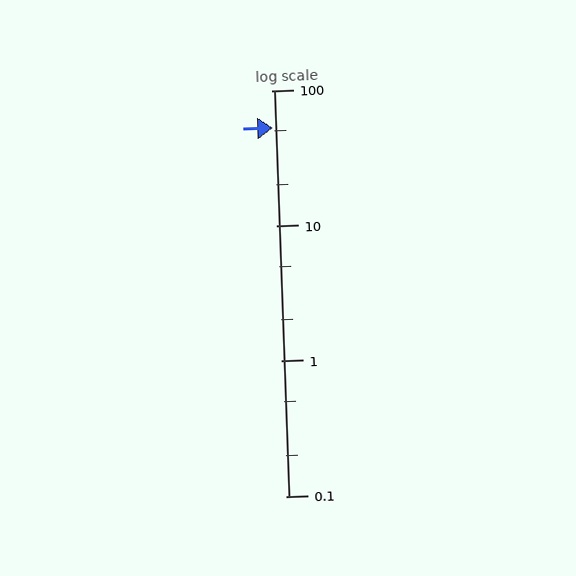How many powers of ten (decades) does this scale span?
The scale spans 3 decades, from 0.1 to 100.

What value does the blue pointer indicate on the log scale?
The pointer indicates approximately 53.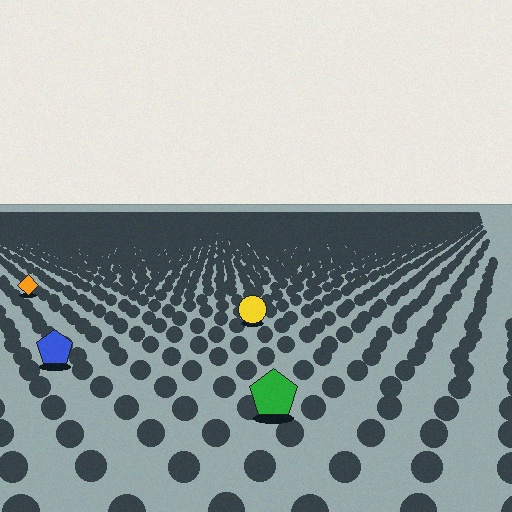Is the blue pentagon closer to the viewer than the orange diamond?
Yes. The blue pentagon is closer — you can tell from the texture gradient: the ground texture is coarser near it.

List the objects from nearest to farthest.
From nearest to farthest: the green pentagon, the blue pentagon, the yellow circle, the orange diamond.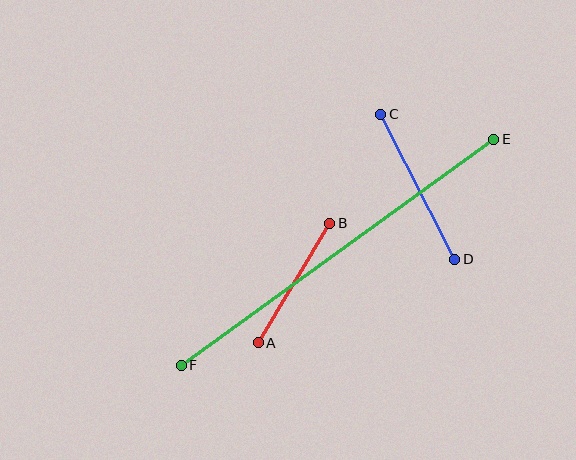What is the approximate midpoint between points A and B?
The midpoint is at approximately (294, 283) pixels.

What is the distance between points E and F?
The distance is approximately 386 pixels.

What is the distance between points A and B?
The distance is approximately 139 pixels.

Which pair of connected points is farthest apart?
Points E and F are farthest apart.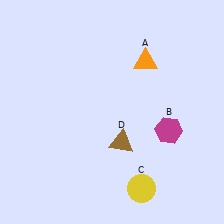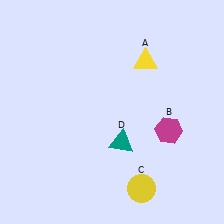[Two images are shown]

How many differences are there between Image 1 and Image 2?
There are 2 differences between the two images.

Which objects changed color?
A changed from orange to yellow. D changed from brown to teal.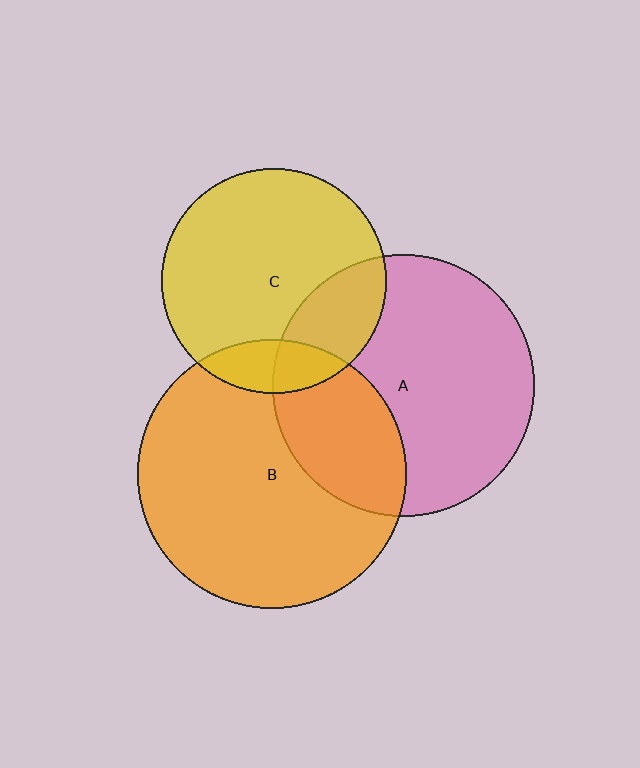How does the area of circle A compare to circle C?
Approximately 1.4 times.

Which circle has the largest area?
Circle B (orange).